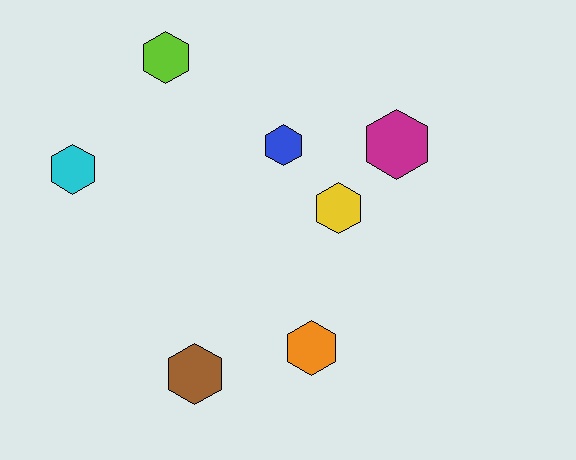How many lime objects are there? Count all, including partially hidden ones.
There is 1 lime object.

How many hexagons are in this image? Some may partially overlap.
There are 7 hexagons.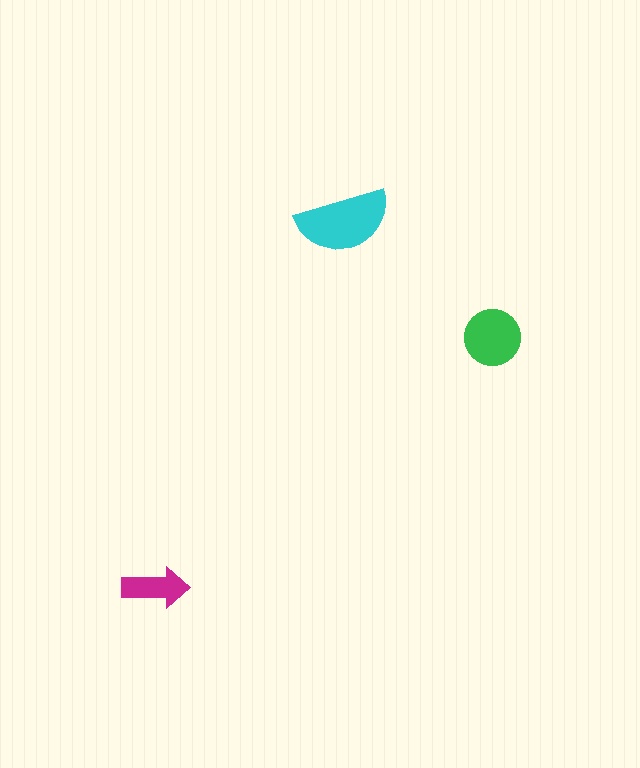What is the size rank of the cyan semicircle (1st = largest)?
1st.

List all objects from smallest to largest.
The magenta arrow, the green circle, the cyan semicircle.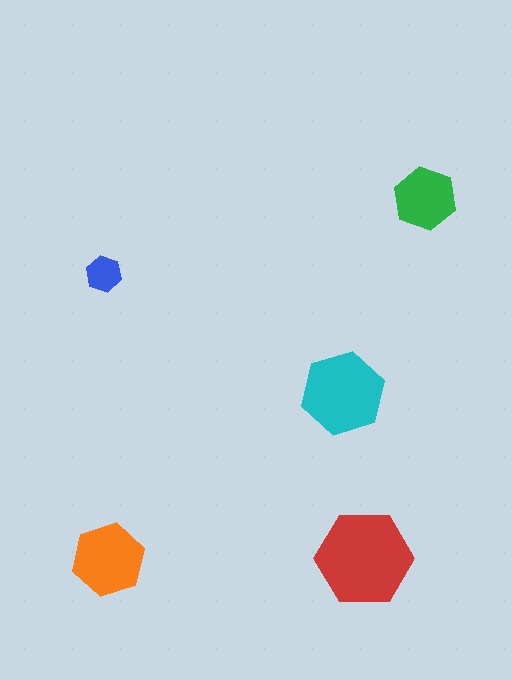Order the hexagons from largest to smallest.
the red one, the cyan one, the orange one, the green one, the blue one.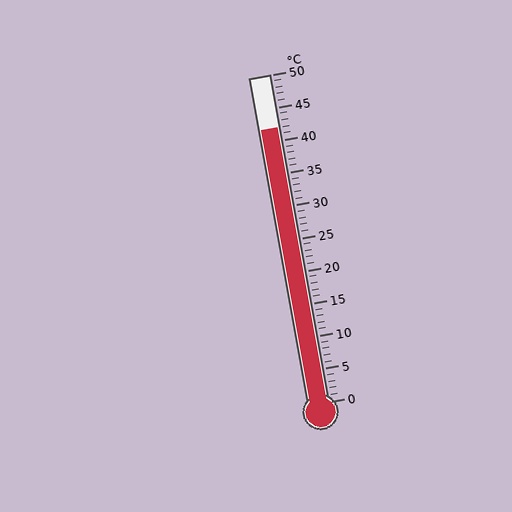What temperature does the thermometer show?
The thermometer shows approximately 42°C.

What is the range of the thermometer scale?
The thermometer scale ranges from 0°C to 50°C.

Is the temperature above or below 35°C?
The temperature is above 35°C.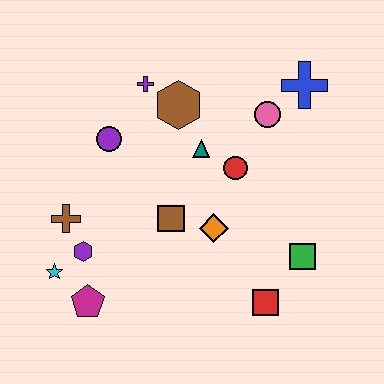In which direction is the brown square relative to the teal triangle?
The brown square is below the teal triangle.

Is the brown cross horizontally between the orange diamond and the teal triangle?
No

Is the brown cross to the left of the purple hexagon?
Yes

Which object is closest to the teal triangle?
The red circle is closest to the teal triangle.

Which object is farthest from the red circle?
The cyan star is farthest from the red circle.